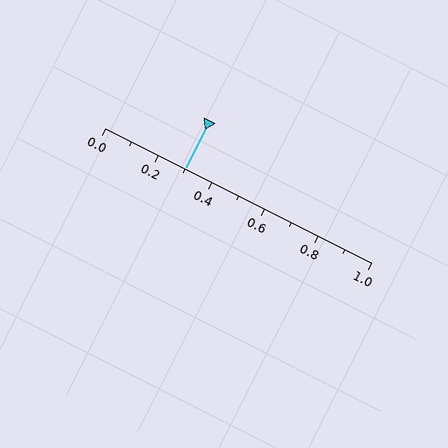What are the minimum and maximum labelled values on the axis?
The axis runs from 0.0 to 1.0.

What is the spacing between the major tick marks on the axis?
The major ticks are spaced 0.2 apart.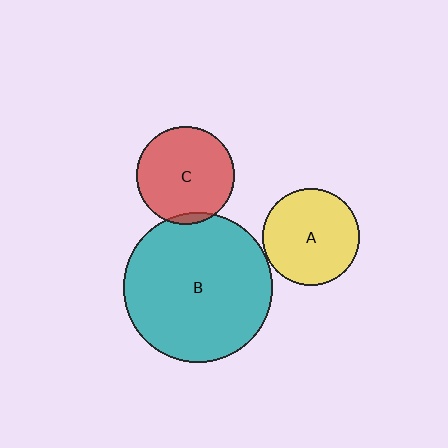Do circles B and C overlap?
Yes.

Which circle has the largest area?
Circle B (teal).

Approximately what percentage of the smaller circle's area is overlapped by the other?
Approximately 5%.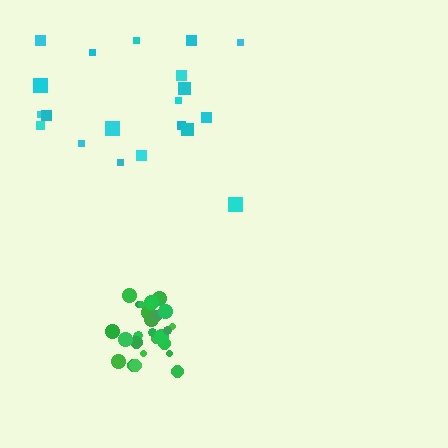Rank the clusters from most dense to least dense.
green, cyan.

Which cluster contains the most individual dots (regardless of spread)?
Green (28).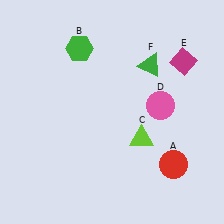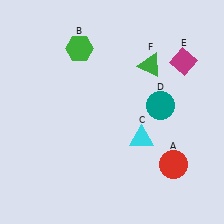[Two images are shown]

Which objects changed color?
C changed from lime to cyan. D changed from pink to teal.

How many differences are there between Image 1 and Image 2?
There are 2 differences between the two images.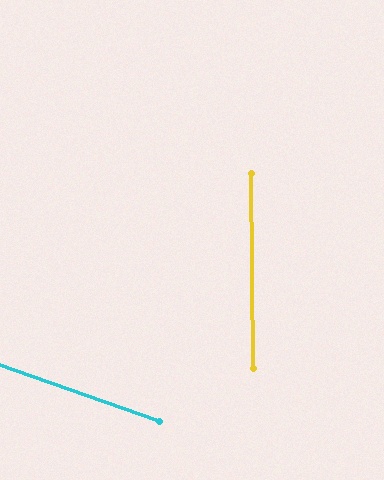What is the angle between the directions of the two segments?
Approximately 70 degrees.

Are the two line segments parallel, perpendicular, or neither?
Neither parallel nor perpendicular — they differ by about 70°.